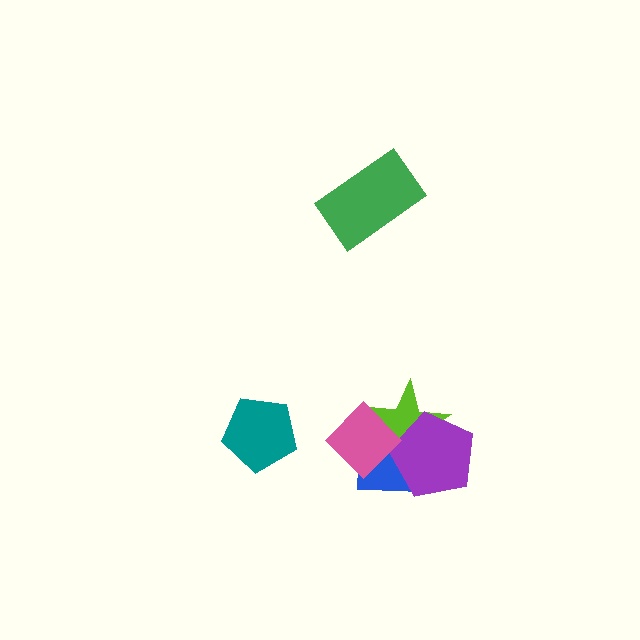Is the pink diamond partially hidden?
No, no other shape covers it.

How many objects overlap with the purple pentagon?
3 objects overlap with the purple pentagon.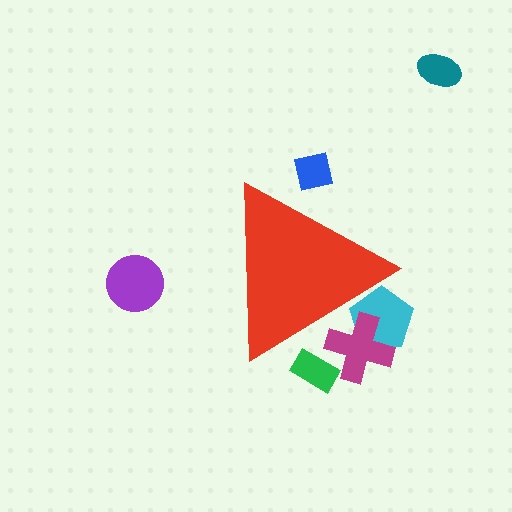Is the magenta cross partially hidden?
Yes, the magenta cross is partially hidden behind the red triangle.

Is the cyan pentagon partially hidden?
Yes, the cyan pentagon is partially hidden behind the red triangle.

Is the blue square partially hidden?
Yes, the blue square is partially hidden behind the red triangle.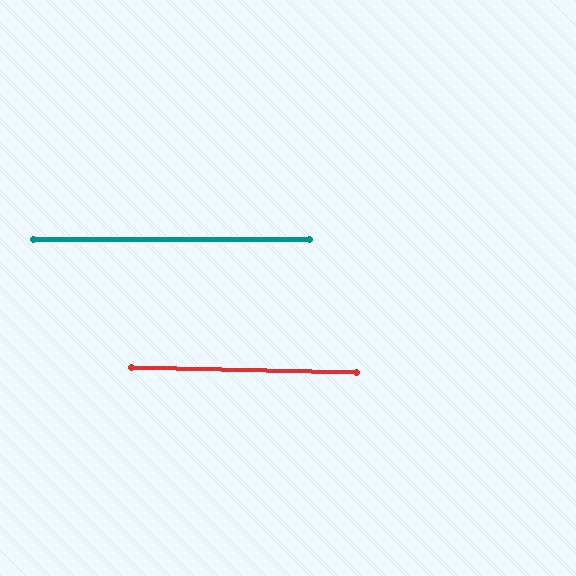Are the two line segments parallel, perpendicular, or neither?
Parallel — their directions differ by only 1.3°.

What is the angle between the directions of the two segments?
Approximately 1 degree.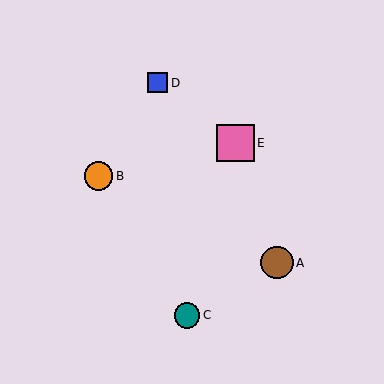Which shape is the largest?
The pink square (labeled E) is the largest.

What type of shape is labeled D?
Shape D is a blue square.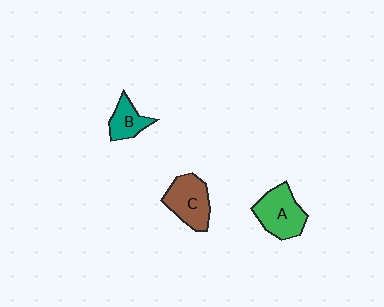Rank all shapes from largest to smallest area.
From largest to smallest: A (green), C (brown), B (teal).